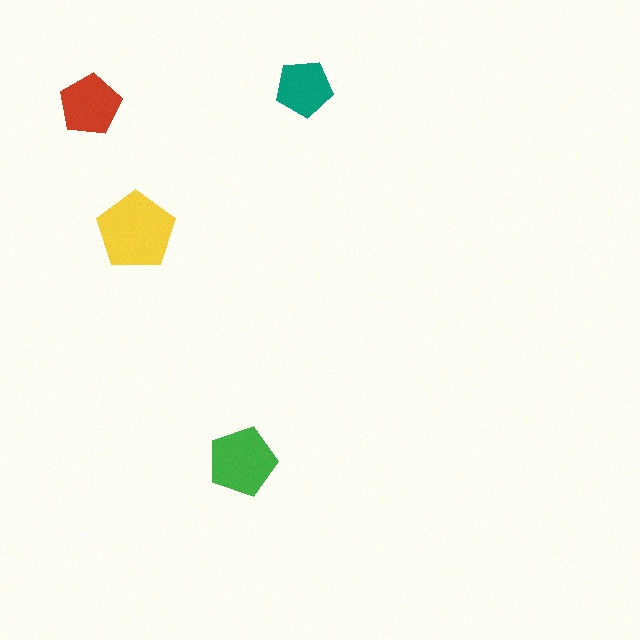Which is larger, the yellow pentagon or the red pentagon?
The yellow one.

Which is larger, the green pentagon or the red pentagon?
The green one.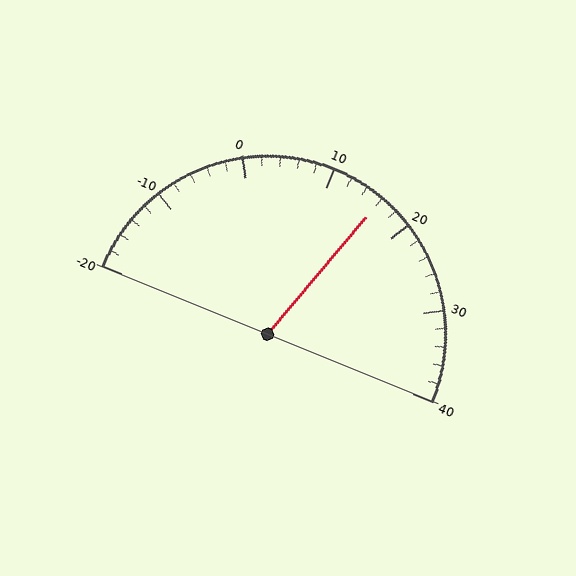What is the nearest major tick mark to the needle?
The nearest major tick mark is 20.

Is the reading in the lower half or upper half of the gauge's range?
The reading is in the upper half of the range (-20 to 40).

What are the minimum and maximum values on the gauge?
The gauge ranges from -20 to 40.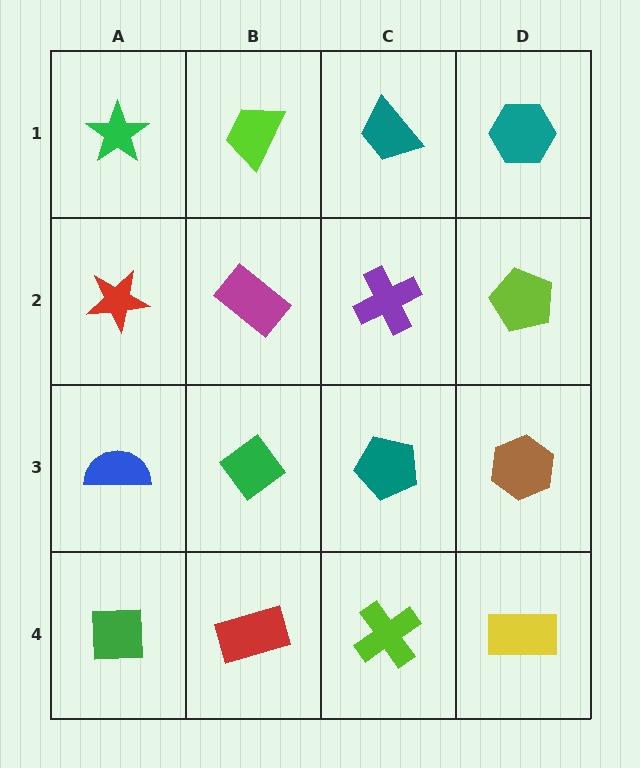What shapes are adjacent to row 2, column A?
A green star (row 1, column A), a blue semicircle (row 3, column A), a magenta rectangle (row 2, column B).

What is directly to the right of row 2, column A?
A magenta rectangle.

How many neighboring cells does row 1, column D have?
2.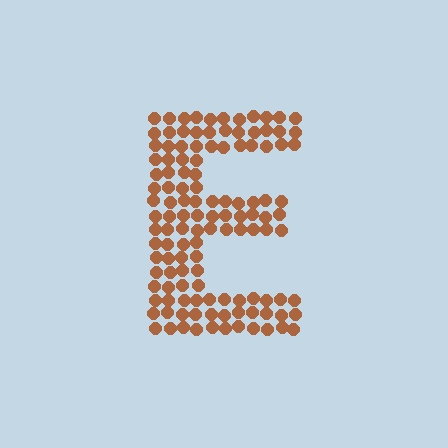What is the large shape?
The large shape is the letter E.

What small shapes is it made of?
It is made of small circles.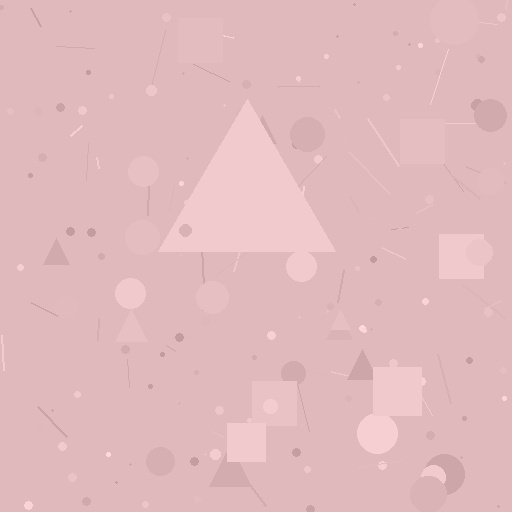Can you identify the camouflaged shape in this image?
The camouflaged shape is a triangle.